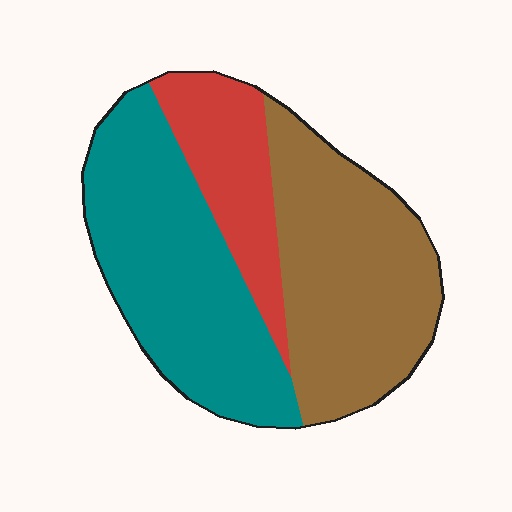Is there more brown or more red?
Brown.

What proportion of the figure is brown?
Brown takes up about two fifths (2/5) of the figure.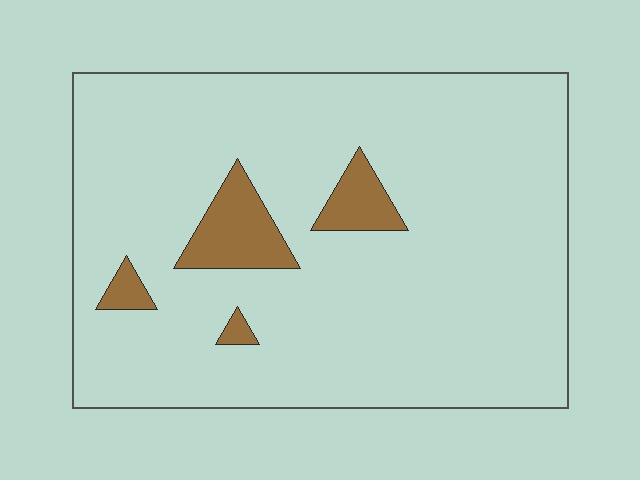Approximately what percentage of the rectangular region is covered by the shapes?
Approximately 10%.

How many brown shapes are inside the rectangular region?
4.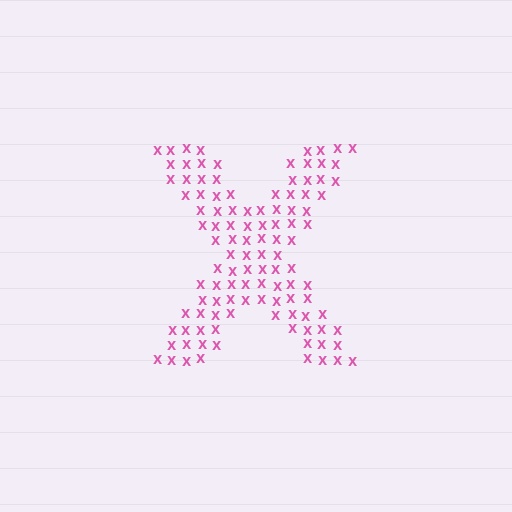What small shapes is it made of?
It is made of small letter X's.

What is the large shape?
The large shape is the letter X.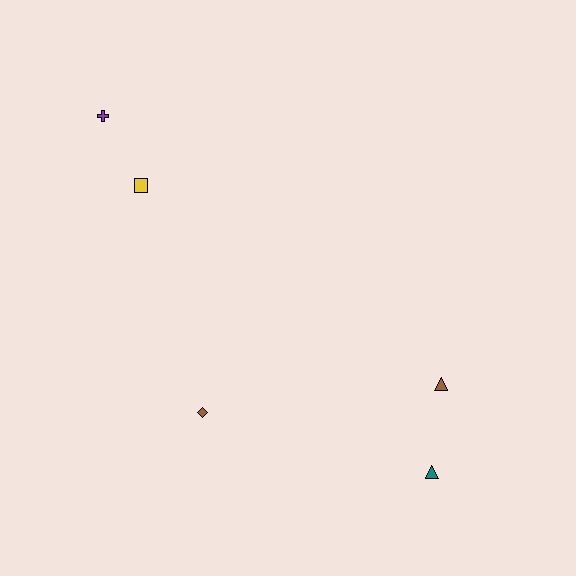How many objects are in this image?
There are 5 objects.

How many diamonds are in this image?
There is 1 diamond.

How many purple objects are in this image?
There is 1 purple object.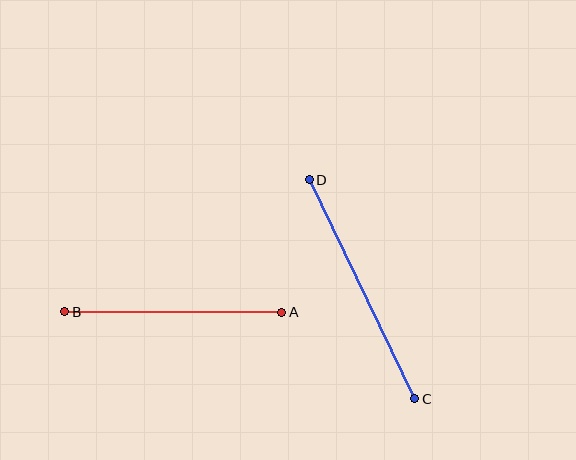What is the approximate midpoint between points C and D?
The midpoint is at approximately (362, 289) pixels.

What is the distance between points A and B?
The distance is approximately 217 pixels.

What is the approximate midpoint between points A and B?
The midpoint is at approximately (173, 312) pixels.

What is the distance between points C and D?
The distance is approximately 243 pixels.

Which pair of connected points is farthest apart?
Points C and D are farthest apart.